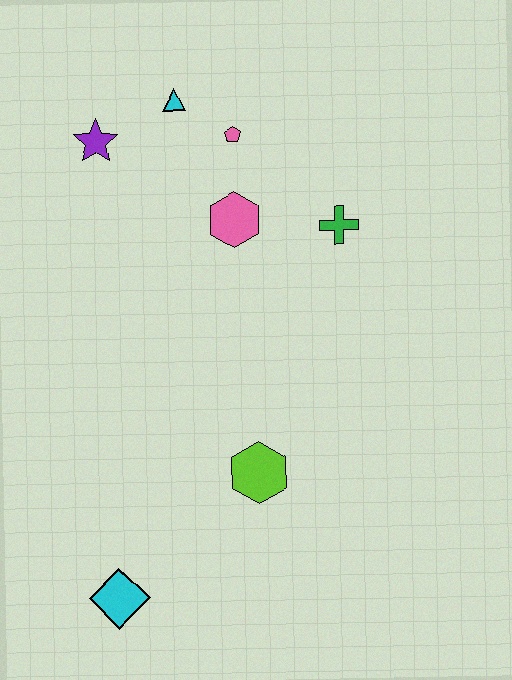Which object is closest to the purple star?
The cyan triangle is closest to the purple star.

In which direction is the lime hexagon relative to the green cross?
The lime hexagon is below the green cross.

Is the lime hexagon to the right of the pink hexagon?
Yes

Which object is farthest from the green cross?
The cyan diamond is farthest from the green cross.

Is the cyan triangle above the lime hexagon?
Yes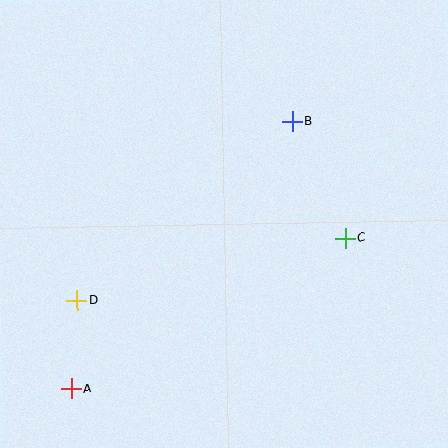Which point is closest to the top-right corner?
Point B is closest to the top-right corner.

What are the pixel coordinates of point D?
Point D is at (77, 301).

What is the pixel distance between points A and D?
The distance between A and D is 88 pixels.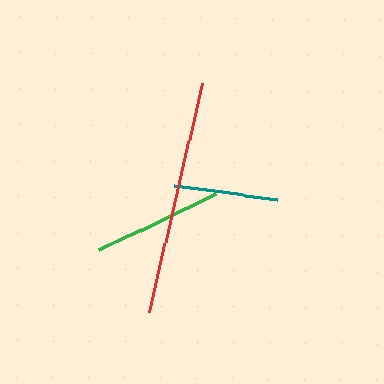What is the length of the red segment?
The red segment is approximately 235 pixels long.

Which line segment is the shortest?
The teal line is the shortest at approximately 104 pixels.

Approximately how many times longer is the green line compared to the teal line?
The green line is approximately 1.2 times the length of the teal line.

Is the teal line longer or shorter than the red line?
The red line is longer than the teal line.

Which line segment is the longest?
The red line is the longest at approximately 235 pixels.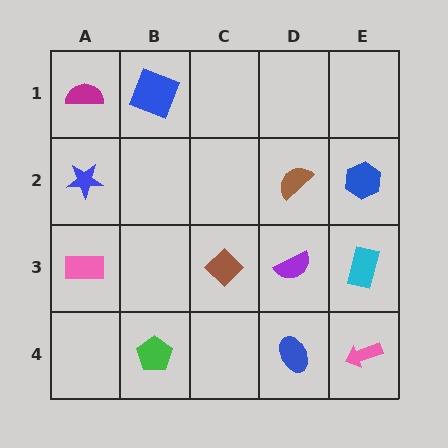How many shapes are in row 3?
4 shapes.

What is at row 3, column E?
A cyan rectangle.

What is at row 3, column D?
A purple semicircle.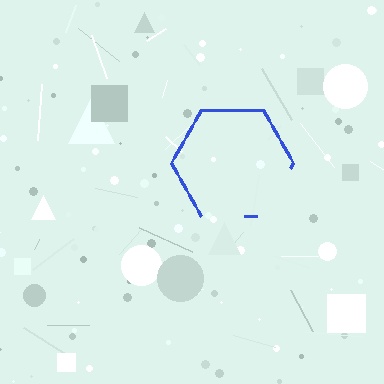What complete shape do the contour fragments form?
The contour fragments form a hexagon.